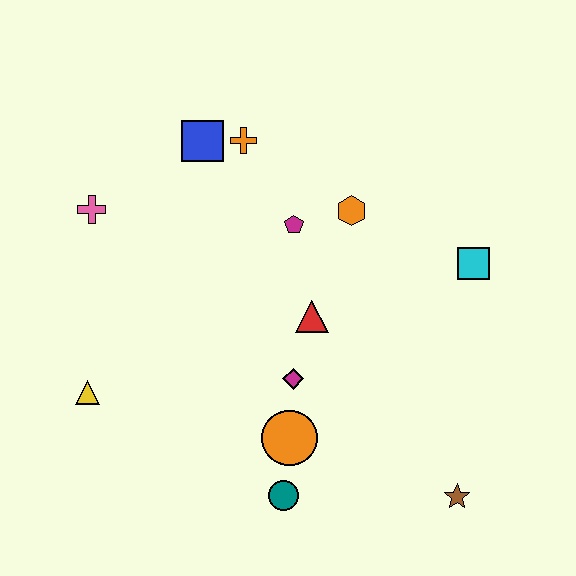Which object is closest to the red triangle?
The magenta diamond is closest to the red triangle.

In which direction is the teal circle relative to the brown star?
The teal circle is to the left of the brown star.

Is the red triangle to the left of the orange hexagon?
Yes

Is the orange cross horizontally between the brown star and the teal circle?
No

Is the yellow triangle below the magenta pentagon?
Yes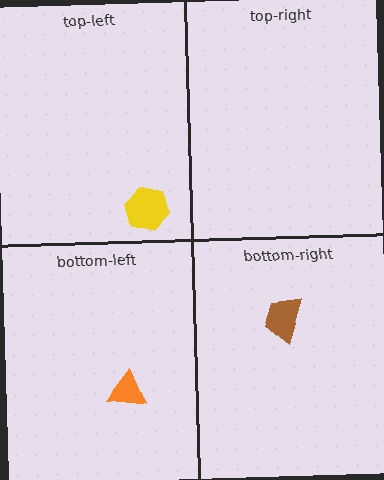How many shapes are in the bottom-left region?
1.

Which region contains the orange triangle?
The bottom-left region.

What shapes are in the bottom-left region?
The orange triangle.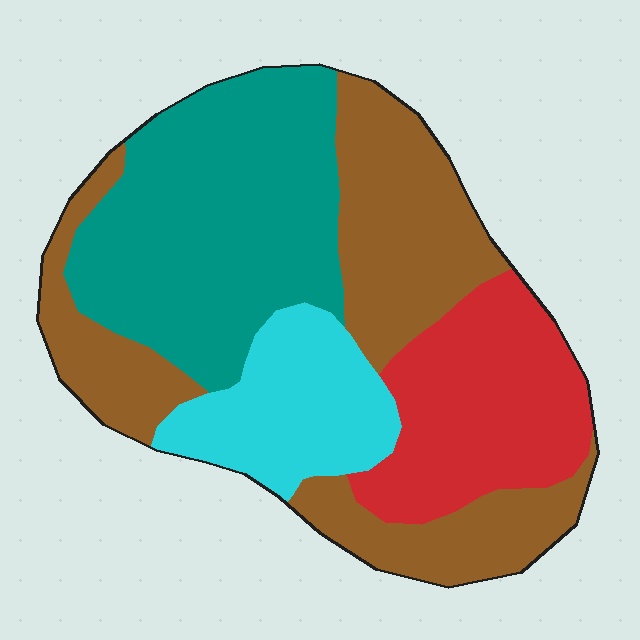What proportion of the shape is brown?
Brown covers roughly 35% of the shape.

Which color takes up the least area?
Cyan, at roughly 15%.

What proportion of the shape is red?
Red takes up between a sixth and a third of the shape.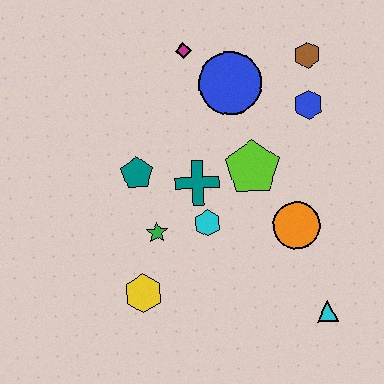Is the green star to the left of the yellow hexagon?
No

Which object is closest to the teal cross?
The cyan hexagon is closest to the teal cross.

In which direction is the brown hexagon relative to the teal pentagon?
The brown hexagon is to the right of the teal pentagon.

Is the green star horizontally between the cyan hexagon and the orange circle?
No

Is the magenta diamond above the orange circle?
Yes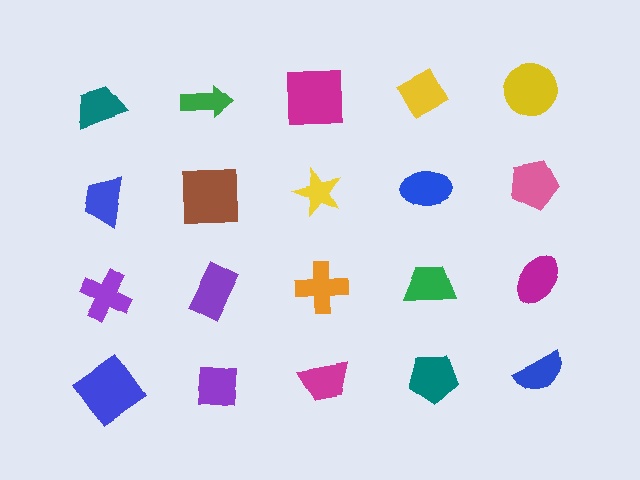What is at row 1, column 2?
A green arrow.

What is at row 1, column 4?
A yellow diamond.